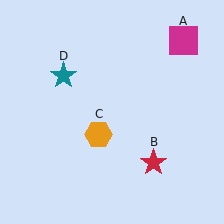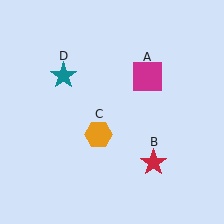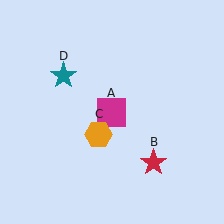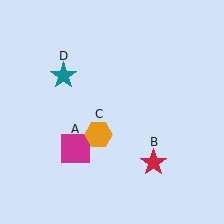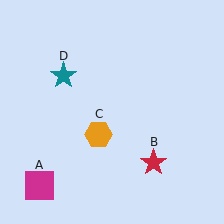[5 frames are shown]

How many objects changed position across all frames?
1 object changed position: magenta square (object A).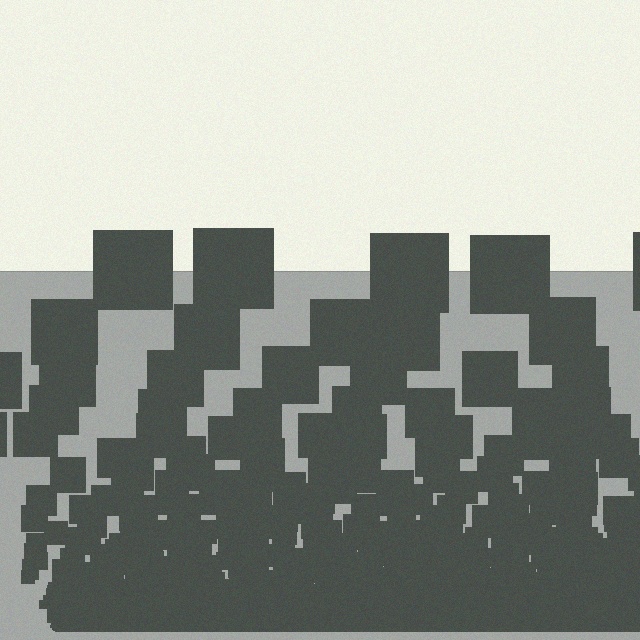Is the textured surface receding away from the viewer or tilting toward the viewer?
The surface appears to tilt toward the viewer. Texture elements get larger and sparser toward the top.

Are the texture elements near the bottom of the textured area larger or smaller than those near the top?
Smaller. The gradient is inverted — elements near the bottom are smaller and denser.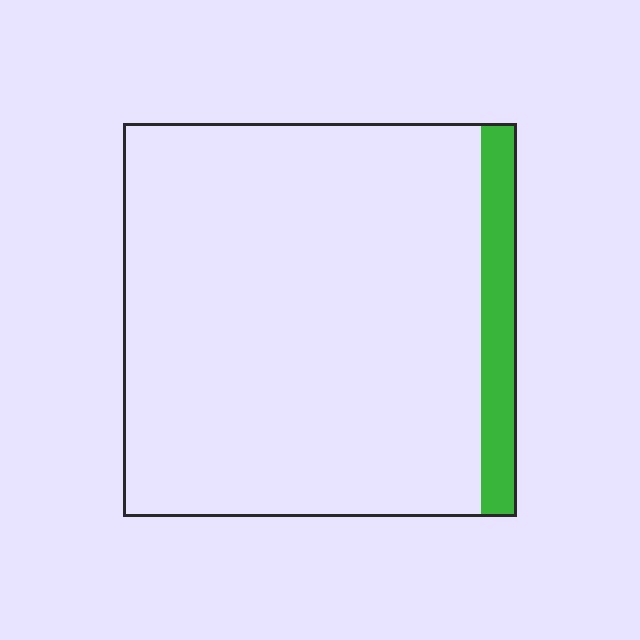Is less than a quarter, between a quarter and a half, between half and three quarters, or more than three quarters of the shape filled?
Less than a quarter.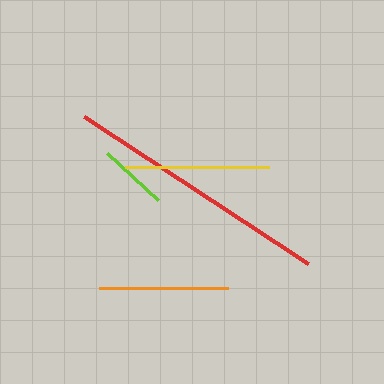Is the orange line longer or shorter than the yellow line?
The yellow line is longer than the orange line.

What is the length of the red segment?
The red segment is approximately 267 pixels long.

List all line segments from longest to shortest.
From longest to shortest: red, yellow, orange, lime.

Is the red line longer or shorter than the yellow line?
The red line is longer than the yellow line.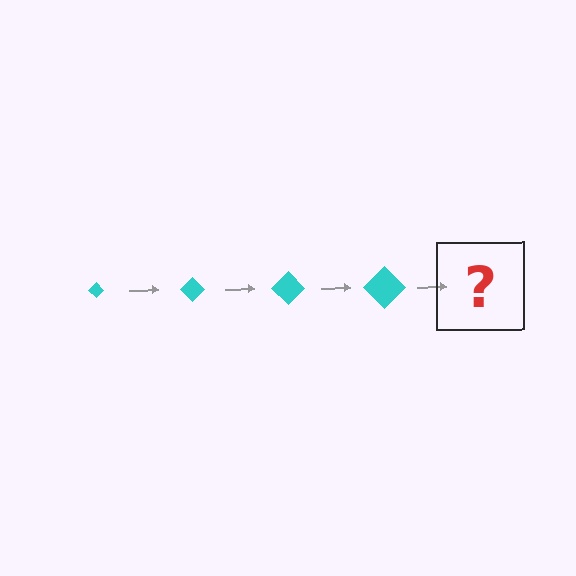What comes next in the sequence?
The next element should be a cyan diamond, larger than the previous one.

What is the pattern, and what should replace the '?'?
The pattern is that the diamond gets progressively larger each step. The '?' should be a cyan diamond, larger than the previous one.